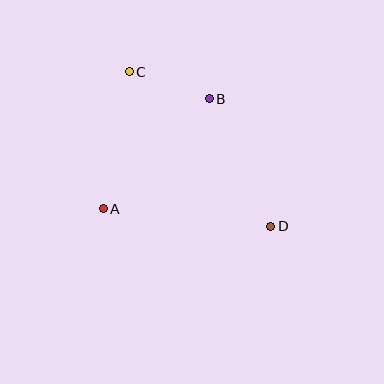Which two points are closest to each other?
Points B and C are closest to each other.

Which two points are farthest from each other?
Points C and D are farthest from each other.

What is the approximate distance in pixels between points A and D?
The distance between A and D is approximately 168 pixels.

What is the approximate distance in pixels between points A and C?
The distance between A and C is approximately 140 pixels.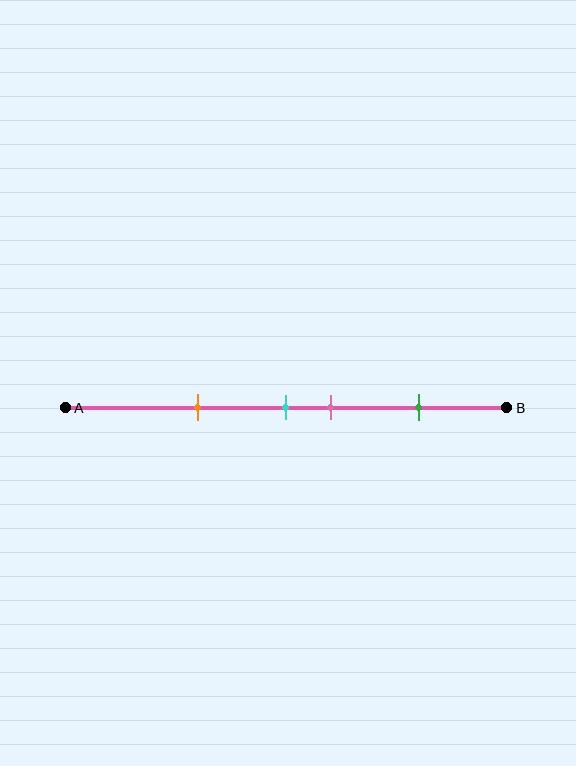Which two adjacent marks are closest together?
The cyan and pink marks are the closest adjacent pair.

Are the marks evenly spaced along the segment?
No, the marks are not evenly spaced.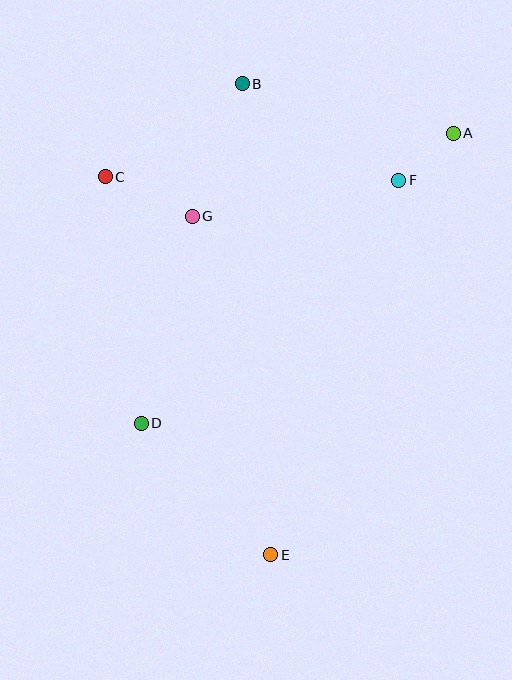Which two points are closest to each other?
Points A and F are closest to each other.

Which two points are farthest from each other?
Points B and E are farthest from each other.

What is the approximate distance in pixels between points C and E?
The distance between C and E is approximately 412 pixels.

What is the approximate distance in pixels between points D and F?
The distance between D and F is approximately 354 pixels.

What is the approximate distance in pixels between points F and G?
The distance between F and G is approximately 210 pixels.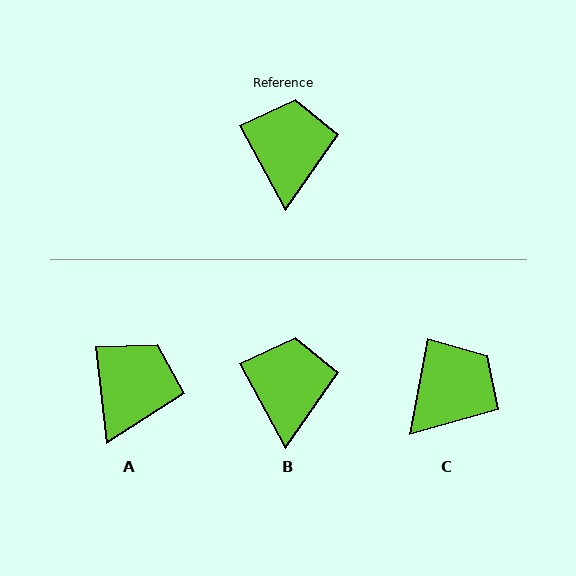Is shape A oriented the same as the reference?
No, it is off by about 22 degrees.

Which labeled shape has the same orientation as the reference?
B.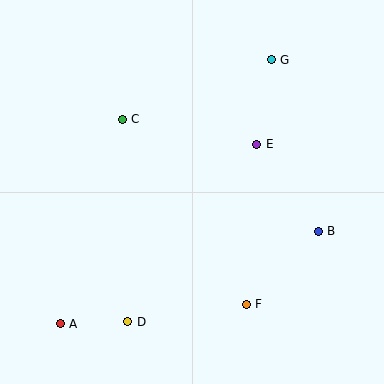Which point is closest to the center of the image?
Point E at (257, 144) is closest to the center.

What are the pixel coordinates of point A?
Point A is at (60, 324).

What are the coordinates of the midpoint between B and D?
The midpoint between B and D is at (223, 277).